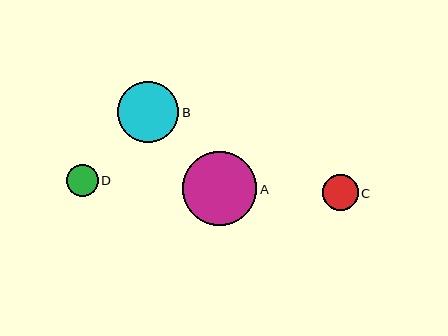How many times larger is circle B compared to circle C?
Circle B is approximately 1.7 times the size of circle C.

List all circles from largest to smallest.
From largest to smallest: A, B, C, D.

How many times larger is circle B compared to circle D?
Circle B is approximately 1.9 times the size of circle D.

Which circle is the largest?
Circle A is the largest with a size of approximately 74 pixels.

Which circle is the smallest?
Circle D is the smallest with a size of approximately 32 pixels.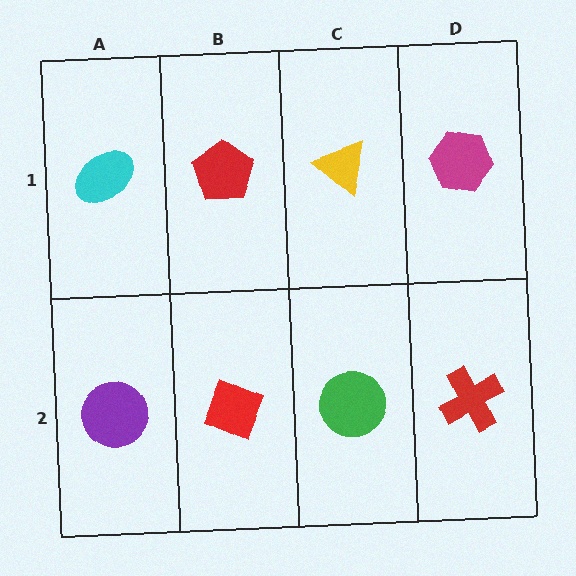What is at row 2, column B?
A red diamond.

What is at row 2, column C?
A green circle.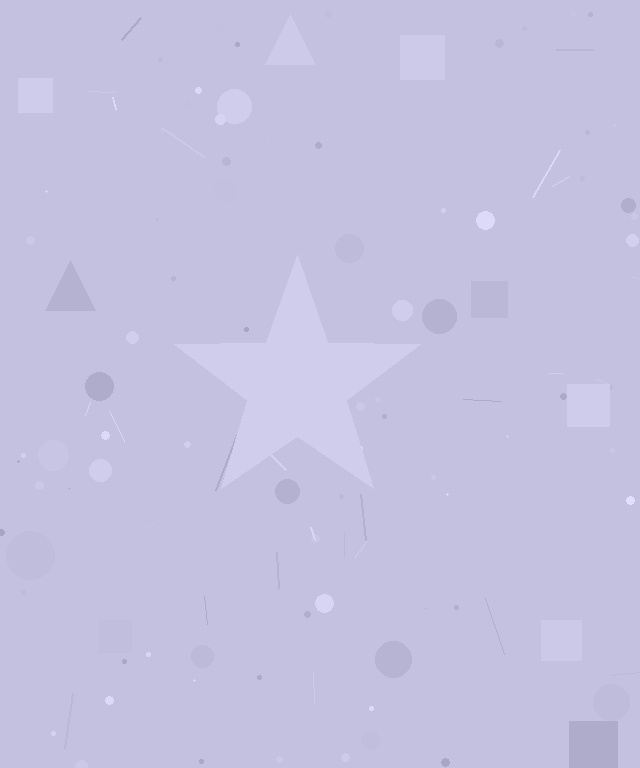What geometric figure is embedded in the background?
A star is embedded in the background.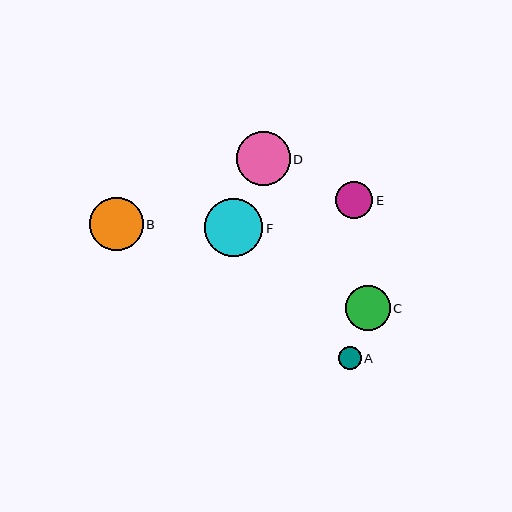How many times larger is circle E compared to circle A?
Circle E is approximately 1.6 times the size of circle A.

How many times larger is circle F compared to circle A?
Circle F is approximately 2.5 times the size of circle A.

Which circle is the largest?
Circle F is the largest with a size of approximately 58 pixels.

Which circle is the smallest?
Circle A is the smallest with a size of approximately 23 pixels.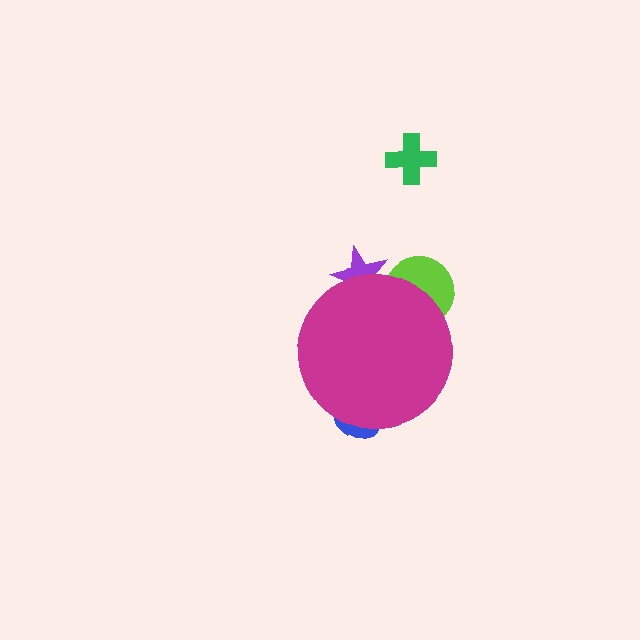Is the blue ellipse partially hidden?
Yes, the blue ellipse is partially hidden behind the magenta circle.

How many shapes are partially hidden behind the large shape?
3 shapes are partially hidden.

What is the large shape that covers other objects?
A magenta circle.